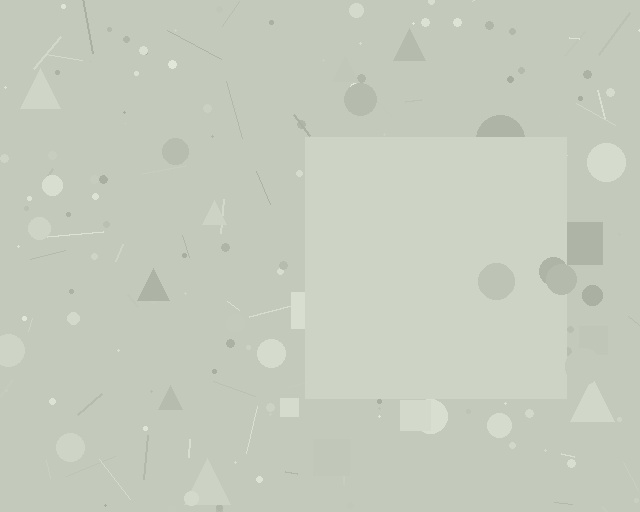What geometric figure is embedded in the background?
A square is embedded in the background.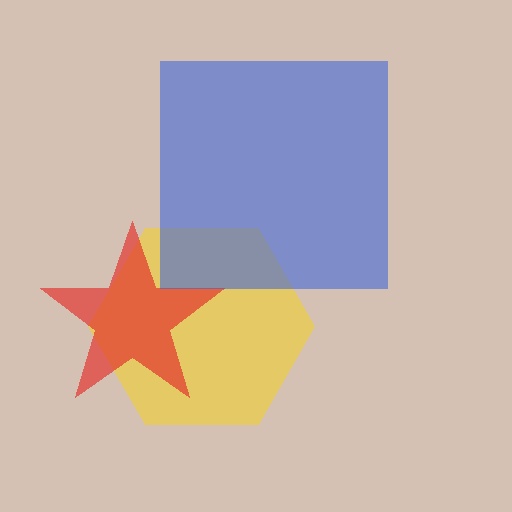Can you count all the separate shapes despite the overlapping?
Yes, there are 3 separate shapes.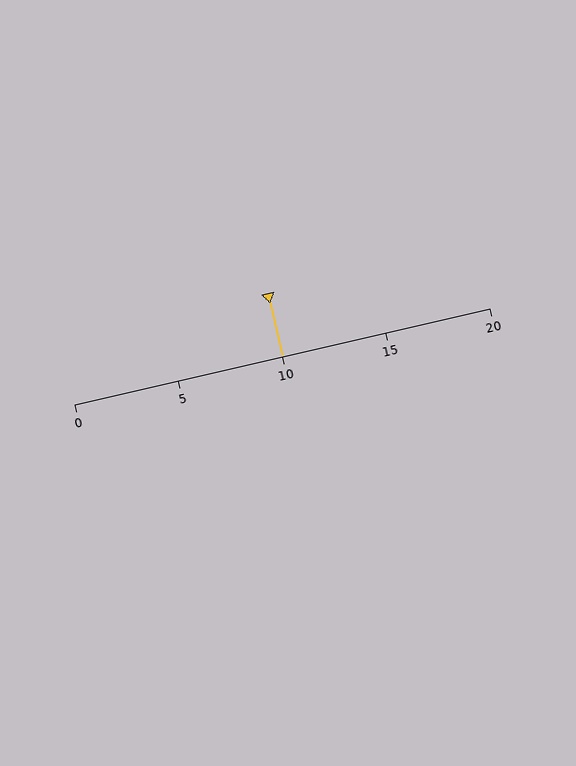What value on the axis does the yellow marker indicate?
The marker indicates approximately 10.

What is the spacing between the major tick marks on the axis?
The major ticks are spaced 5 apart.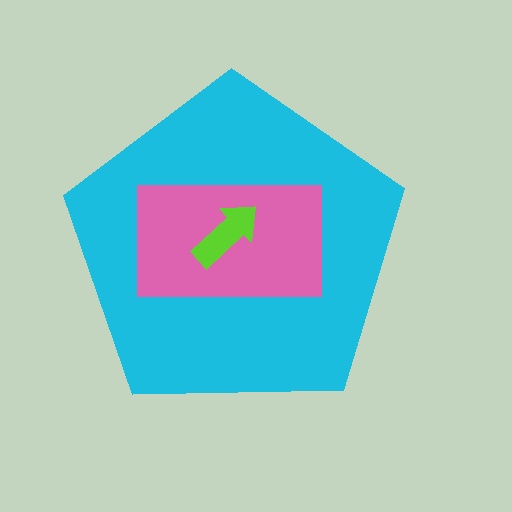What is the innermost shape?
The lime arrow.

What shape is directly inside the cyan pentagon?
The pink rectangle.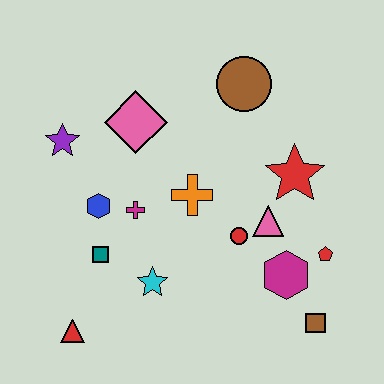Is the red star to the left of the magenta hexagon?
No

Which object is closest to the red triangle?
The teal square is closest to the red triangle.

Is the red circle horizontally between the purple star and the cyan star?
No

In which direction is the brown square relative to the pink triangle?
The brown square is below the pink triangle.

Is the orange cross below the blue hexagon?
No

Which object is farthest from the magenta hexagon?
The purple star is farthest from the magenta hexagon.